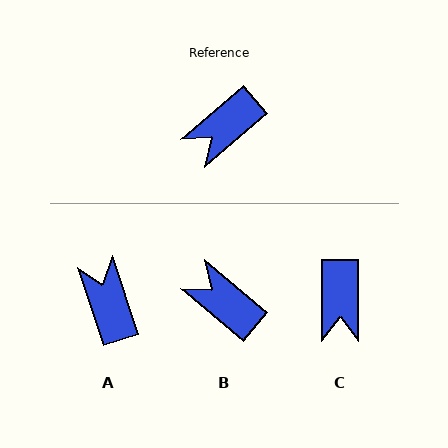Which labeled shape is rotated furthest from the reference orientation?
A, about 113 degrees away.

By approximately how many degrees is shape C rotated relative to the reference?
Approximately 50 degrees counter-clockwise.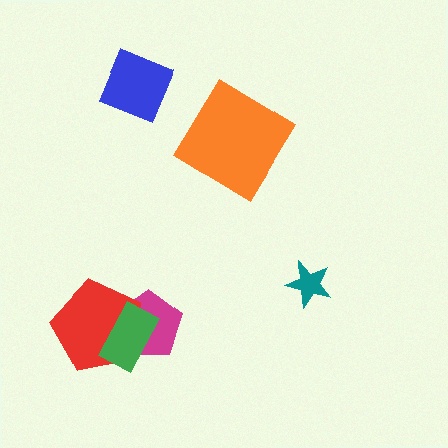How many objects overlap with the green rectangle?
2 objects overlap with the green rectangle.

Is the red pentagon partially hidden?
Yes, it is partially covered by another shape.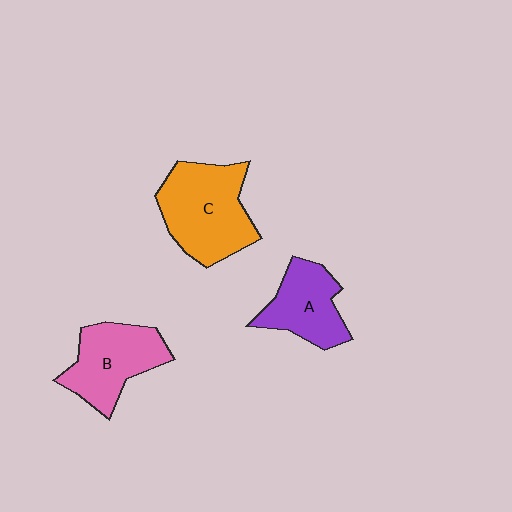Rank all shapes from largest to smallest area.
From largest to smallest: C (orange), B (pink), A (purple).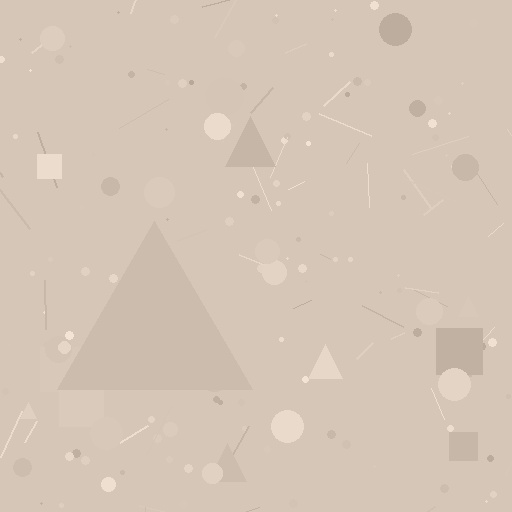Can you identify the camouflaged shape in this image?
The camouflaged shape is a triangle.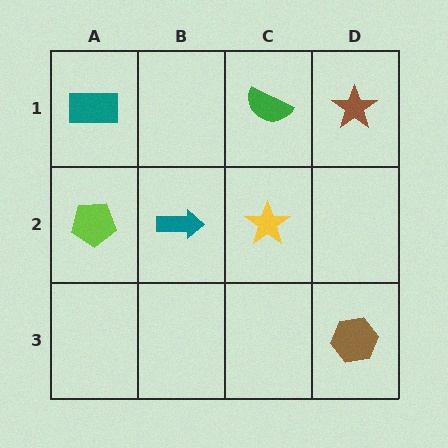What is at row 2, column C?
A yellow star.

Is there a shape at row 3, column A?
No, that cell is empty.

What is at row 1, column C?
A green semicircle.